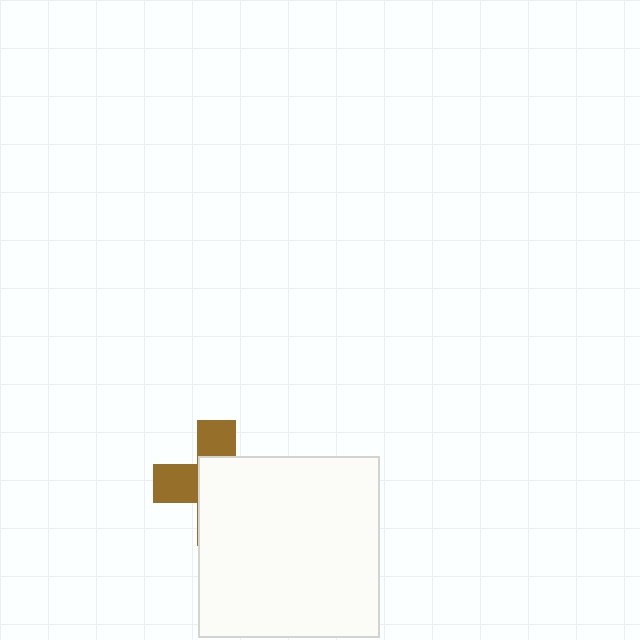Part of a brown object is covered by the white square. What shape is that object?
It is a cross.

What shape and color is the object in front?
The object in front is a white square.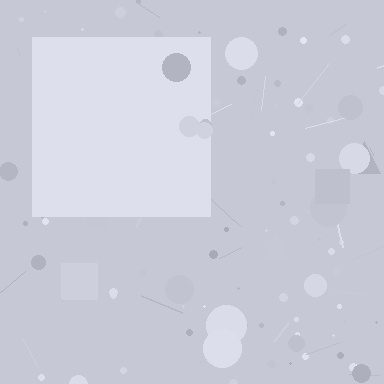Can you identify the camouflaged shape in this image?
The camouflaged shape is a square.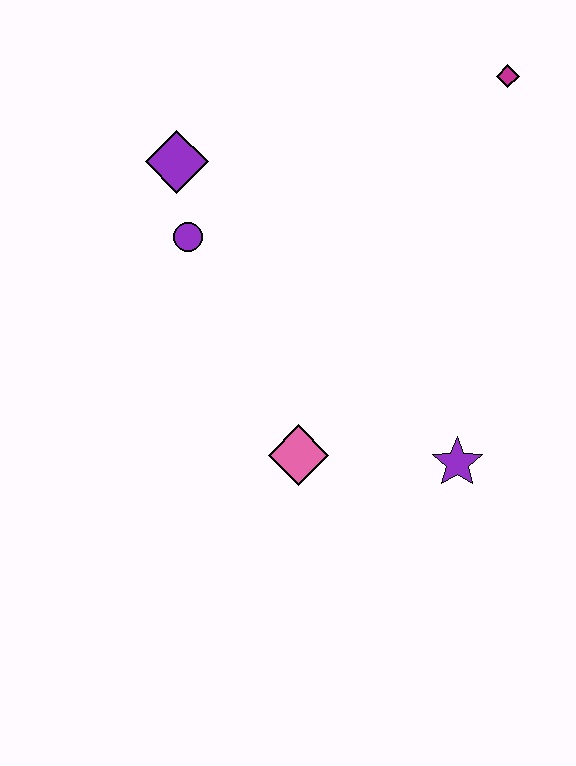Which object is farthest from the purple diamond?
The purple star is farthest from the purple diamond.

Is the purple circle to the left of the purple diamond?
No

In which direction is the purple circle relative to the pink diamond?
The purple circle is above the pink diamond.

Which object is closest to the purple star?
The pink diamond is closest to the purple star.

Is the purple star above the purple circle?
No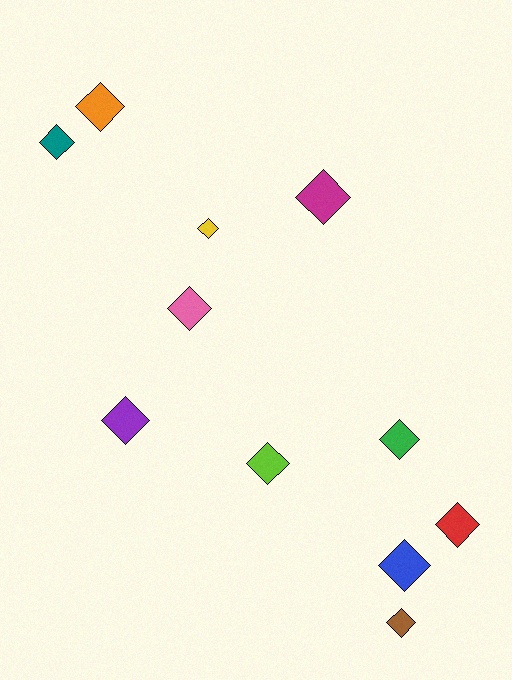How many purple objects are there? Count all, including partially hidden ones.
There is 1 purple object.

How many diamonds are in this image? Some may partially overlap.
There are 11 diamonds.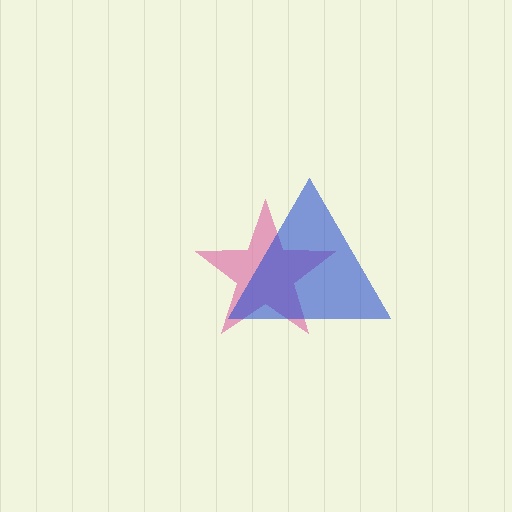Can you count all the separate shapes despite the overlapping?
Yes, there are 2 separate shapes.